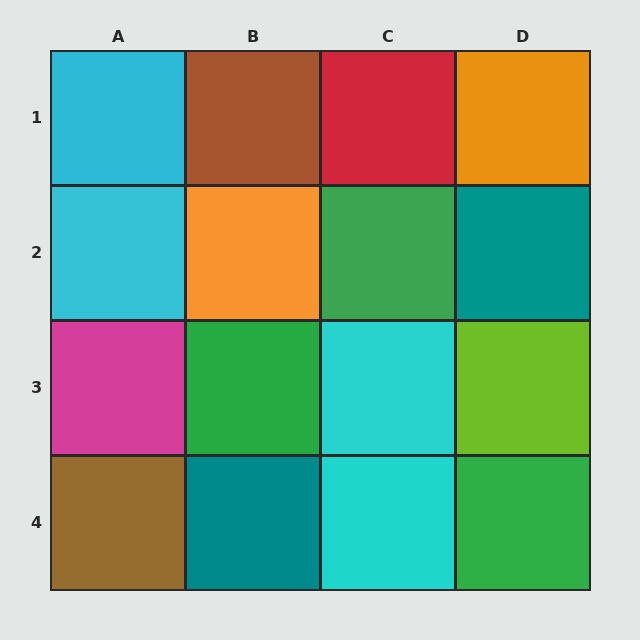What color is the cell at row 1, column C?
Red.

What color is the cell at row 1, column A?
Cyan.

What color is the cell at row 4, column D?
Green.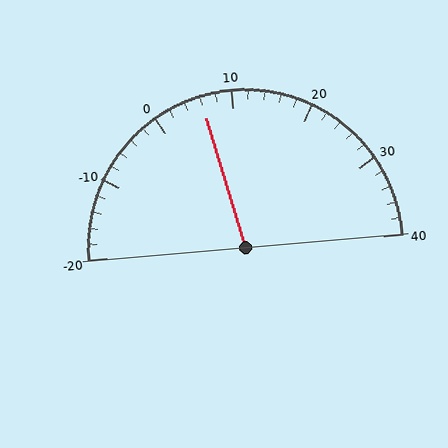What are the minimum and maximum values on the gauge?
The gauge ranges from -20 to 40.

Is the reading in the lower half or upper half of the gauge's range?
The reading is in the lower half of the range (-20 to 40).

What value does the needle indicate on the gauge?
The needle indicates approximately 6.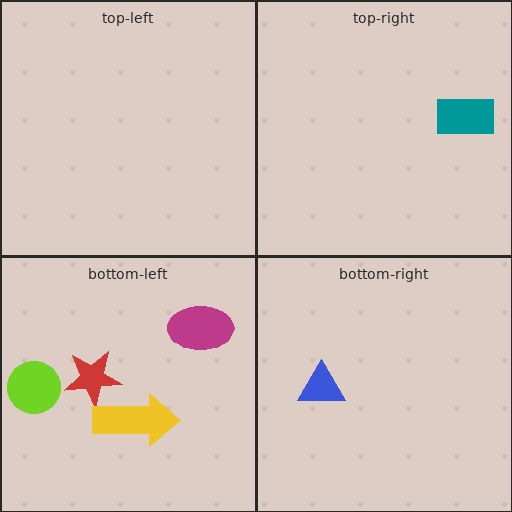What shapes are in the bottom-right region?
The blue triangle.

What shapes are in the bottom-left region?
The magenta ellipse, the red star, the yellow arrow, the lime circle.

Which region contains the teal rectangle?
The top-right region.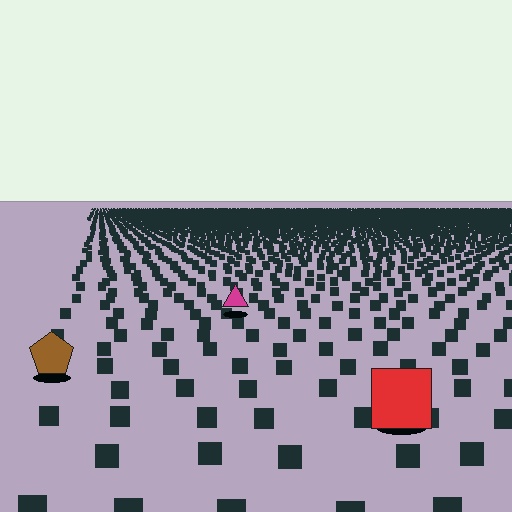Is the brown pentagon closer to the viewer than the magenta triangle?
Yes. The brown pentagon is closer — you can tell from the texture gradient: the ground texture is coarser near it.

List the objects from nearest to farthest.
From nearest to farthest: the red square, the brown pentagon, the magenta triangle.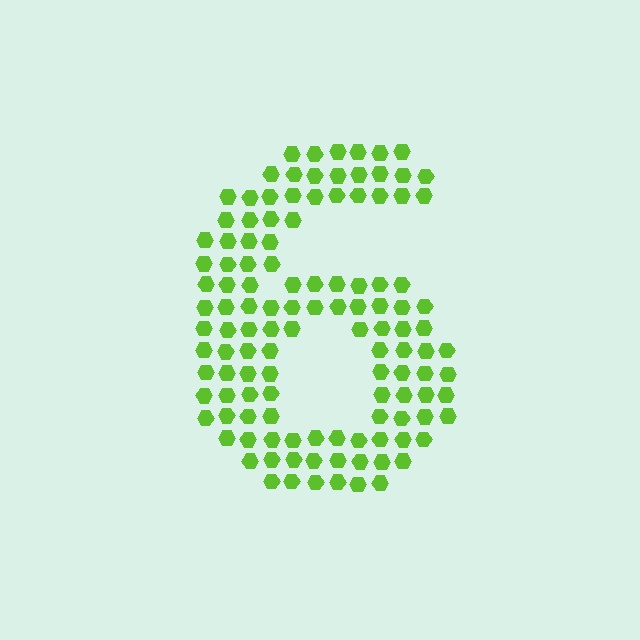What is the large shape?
The large shape is the digit 6.